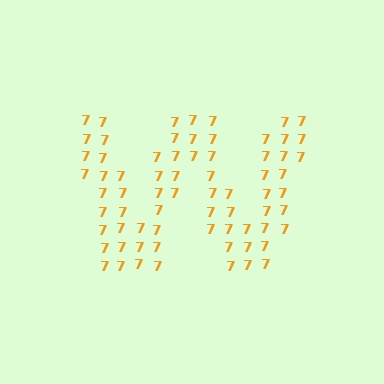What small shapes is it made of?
It is made of small digit 7's.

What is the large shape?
The large shape is the letter W.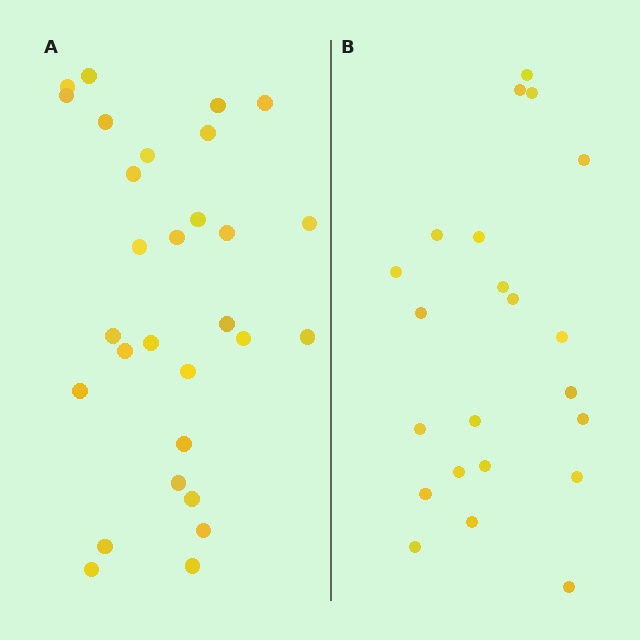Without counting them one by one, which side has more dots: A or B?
Region A (the left region) has more dots.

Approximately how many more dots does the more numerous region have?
Region A has roughly 8 or so more dots than region B.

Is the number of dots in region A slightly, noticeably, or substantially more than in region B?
Region A has noticeably more, but not dramatically so. The ratio is roughly 1.3 to 1.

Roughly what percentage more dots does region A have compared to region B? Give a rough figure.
About 30% more.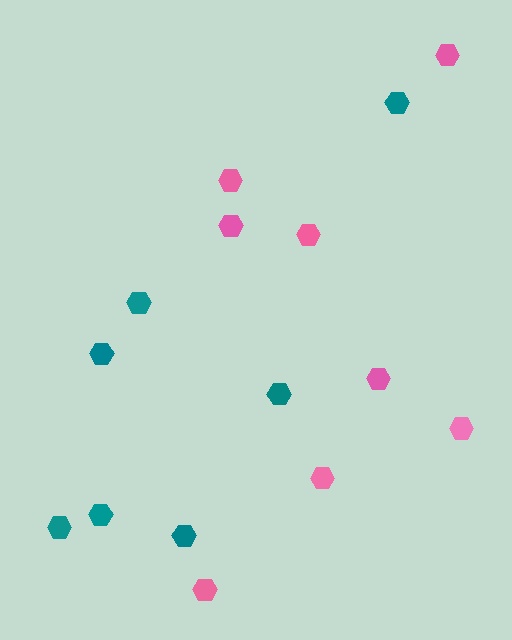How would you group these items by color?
There are 2 groups: one group of teal hexagons (7) and one group of pink hexagons (8).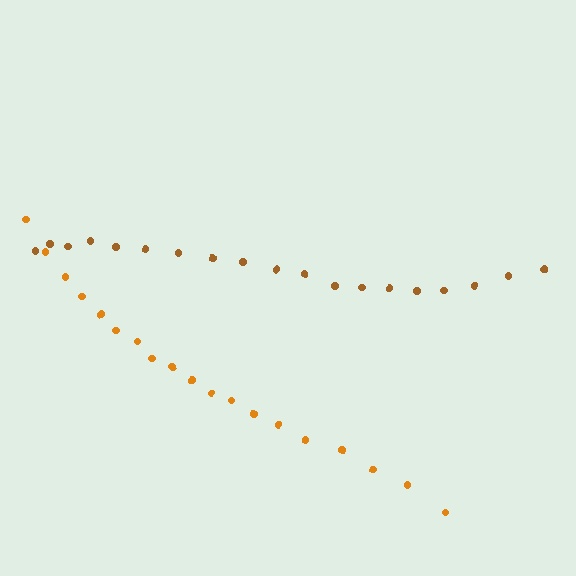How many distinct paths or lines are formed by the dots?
There are 2 distinct paths.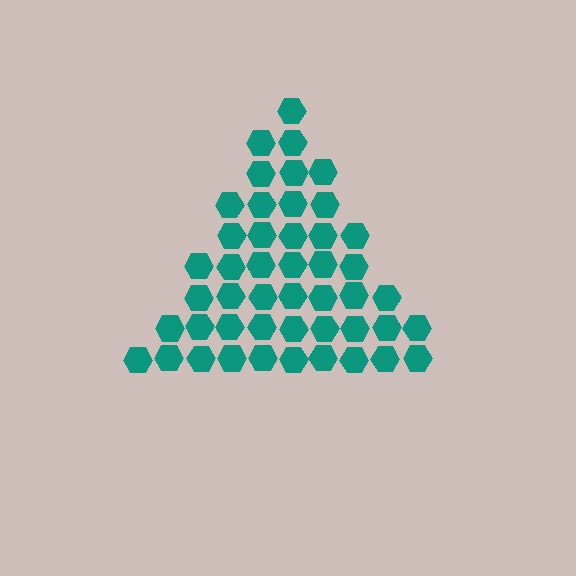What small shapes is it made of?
It is made of small hexagons.